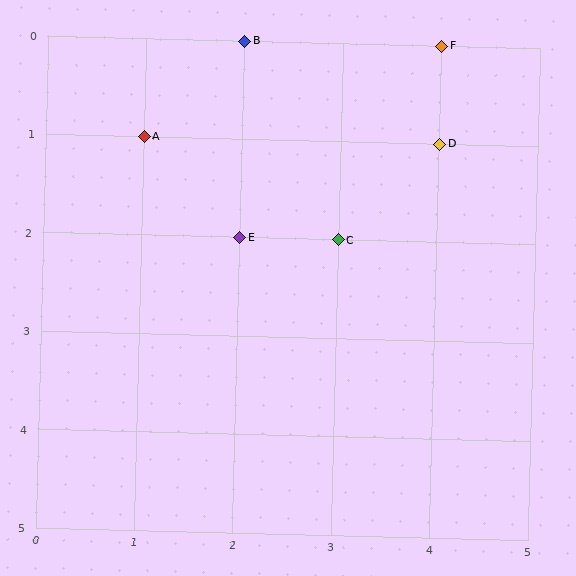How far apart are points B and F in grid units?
Points B and F are 2 columns apart.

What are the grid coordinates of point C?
Point C is at grid coordinates (3, 2).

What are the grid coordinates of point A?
Point A is at grid coordinates (1, 1).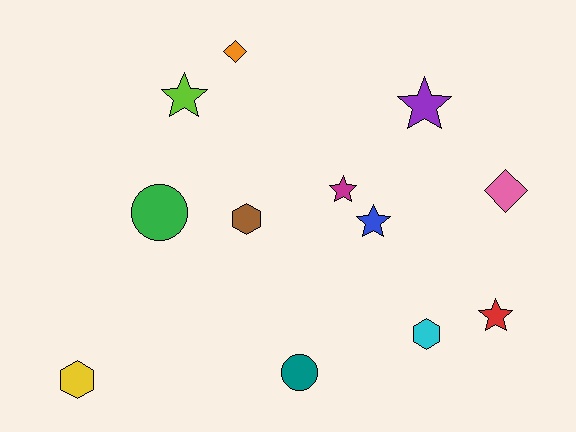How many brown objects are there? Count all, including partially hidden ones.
There is 1 brown object.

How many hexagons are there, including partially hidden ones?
There are 3 hexagons.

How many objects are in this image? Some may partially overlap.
There are 12 objects.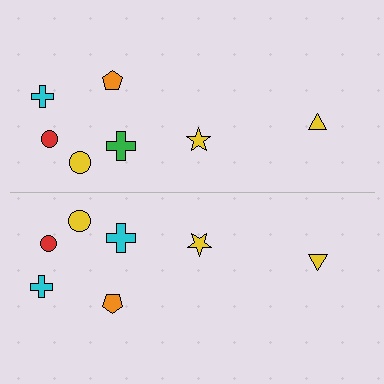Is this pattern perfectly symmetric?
No, the pattern is not perfectly symmetric. The cyan cross on the bottom side breaks the symmetry — its mirror counterpart is green.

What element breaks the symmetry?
The cyan cross on the bottom side breaks the symmetry — its mirror counterpart is green.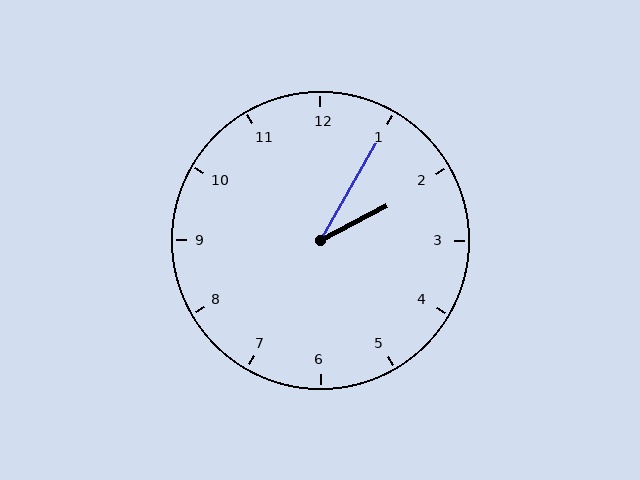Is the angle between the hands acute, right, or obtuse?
It is acute.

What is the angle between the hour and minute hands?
Approximately 32 degrees.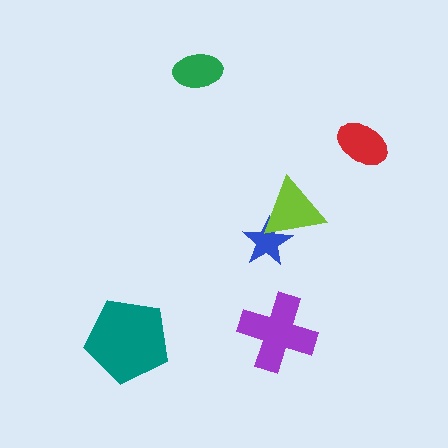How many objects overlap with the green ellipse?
0 objects overlap with the green ellipse.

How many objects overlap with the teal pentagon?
0 objects overlap with the teal pentagon.